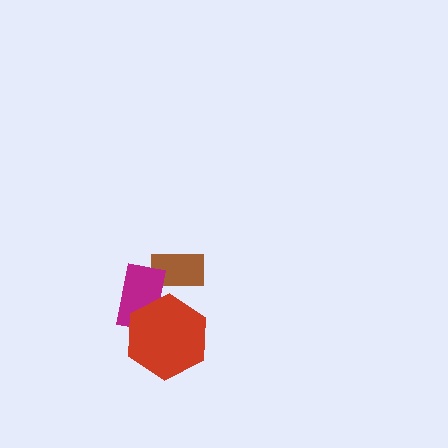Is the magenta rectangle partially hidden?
Yes, it is partially covered by another shape.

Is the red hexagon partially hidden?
No, no other shape covers it.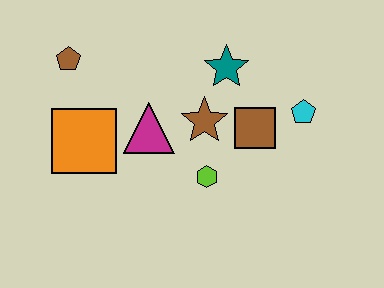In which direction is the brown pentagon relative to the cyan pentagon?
The brown pentagon is to the left of the cyan pentagon.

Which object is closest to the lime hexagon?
The brown star is closest to the lime hexagon.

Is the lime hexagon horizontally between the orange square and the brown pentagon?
No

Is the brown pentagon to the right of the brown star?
No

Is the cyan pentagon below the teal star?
Yes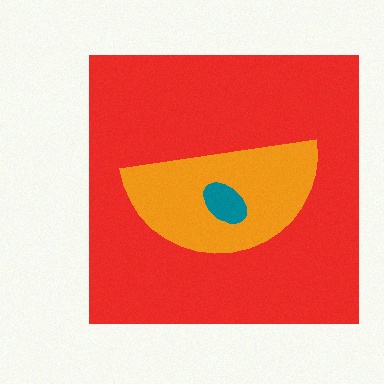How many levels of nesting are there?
3.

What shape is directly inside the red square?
The orange semicircle.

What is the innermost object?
The teal ellipse.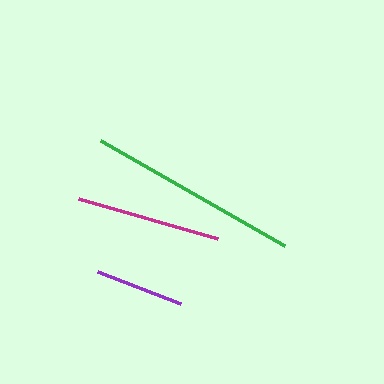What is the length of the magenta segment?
The magenta segment is approximately 145 pixels long.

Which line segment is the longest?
The green line is the longest at approximately 212 pixels.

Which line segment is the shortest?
The purple line is the shortest at approximately 89 pixels.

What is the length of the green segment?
The green segment is approximately 212 pixels long.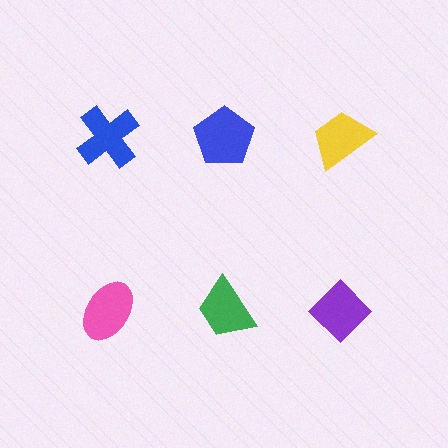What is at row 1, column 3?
A yellow trapezoid.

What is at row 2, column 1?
A pink ellipse.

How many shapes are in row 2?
3 shapes.